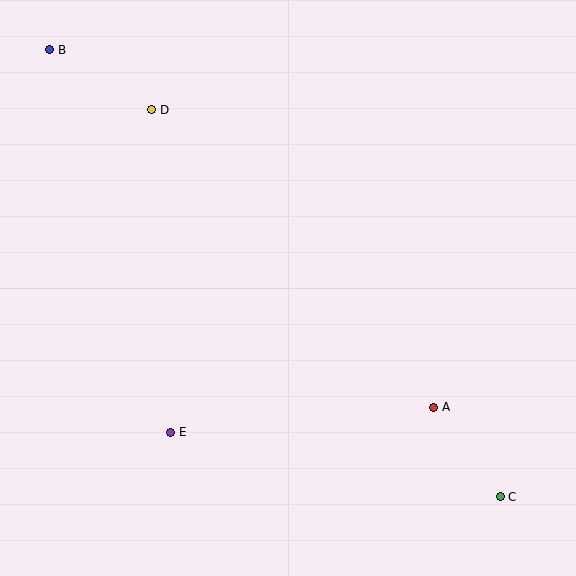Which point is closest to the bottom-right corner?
Point C is closest to the bottom-right corner.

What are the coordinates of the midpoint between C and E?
The midpoint between C and E is at (335, 465).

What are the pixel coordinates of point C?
Point C is at (500, 497).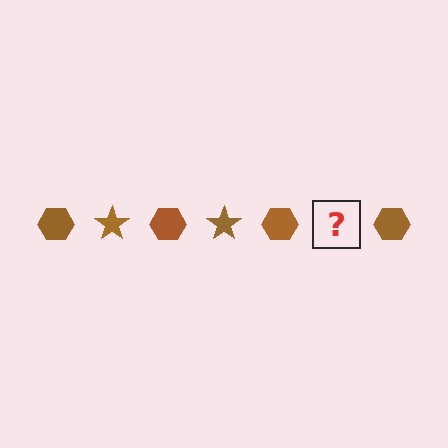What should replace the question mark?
The question mark should be replaced with a brown star.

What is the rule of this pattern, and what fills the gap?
The rule is that the pattern cycles through hexagon, star shapes in brown. The gap should be filled with a brown star.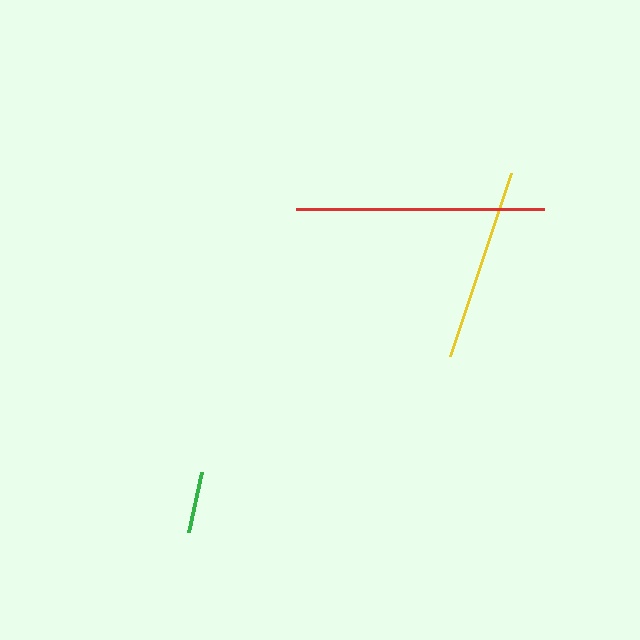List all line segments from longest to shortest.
From longest to shortest: red, yellow, green.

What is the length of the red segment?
The red segment is approximately 249 pixels long.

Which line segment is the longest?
The red line is the longest at approximately 249 pixels.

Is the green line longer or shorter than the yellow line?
The yellow line is longer than the green line.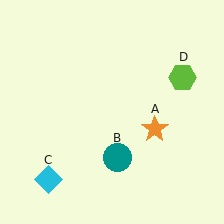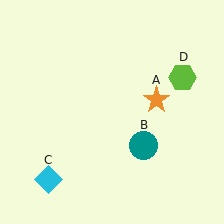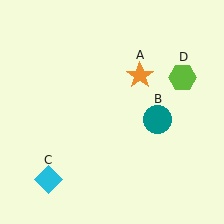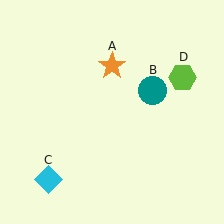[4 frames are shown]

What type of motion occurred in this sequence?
The orange star (object A), teal circle (object B) rotated counterclockwise around the center of the scene.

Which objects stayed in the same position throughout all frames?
Cyan diamond (object C) and lime hexagon (object D) remained stationary.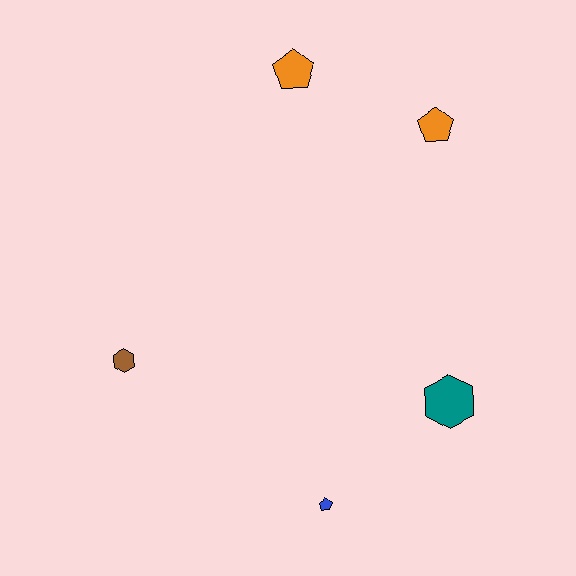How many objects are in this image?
There are 5 objects.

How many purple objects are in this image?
There are no purple objects.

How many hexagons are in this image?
There are 2 hexagons.